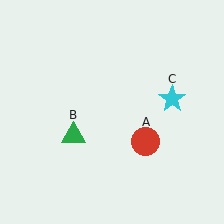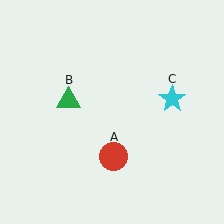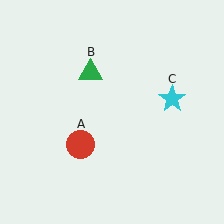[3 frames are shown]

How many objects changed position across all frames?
2 objects changed position: red circle (object A), green triangle (object B).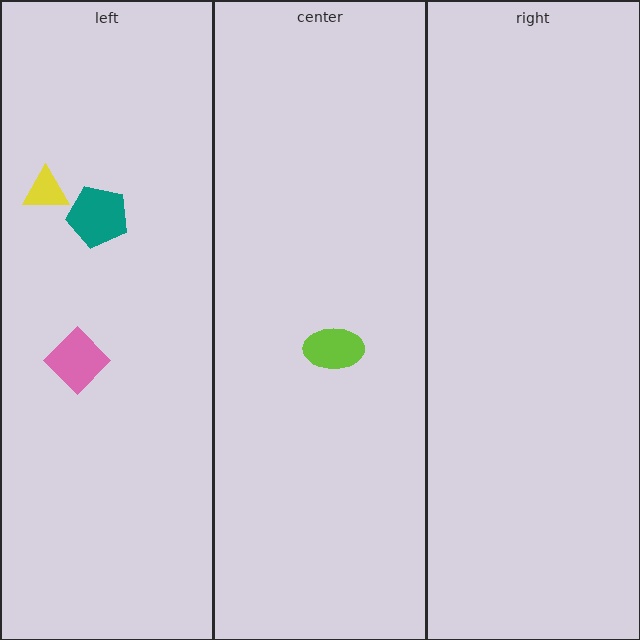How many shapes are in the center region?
1.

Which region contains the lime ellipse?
The center region.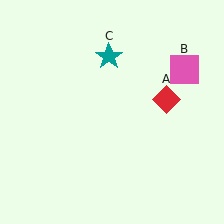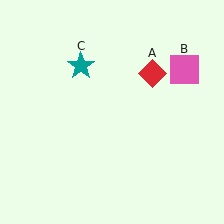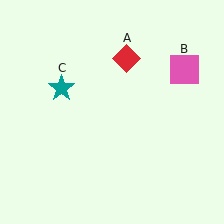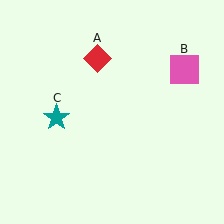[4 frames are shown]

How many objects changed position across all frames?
2 objects changed position: red diamond (object A), teal star (object C).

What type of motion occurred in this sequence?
The red diamond (object A), teal star (object C) rotated counterclockwise around the center of the scene.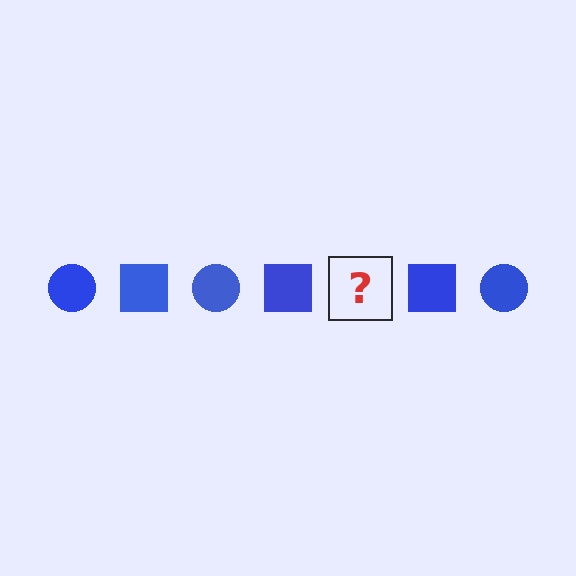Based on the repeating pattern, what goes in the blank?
The blank should be a blue circle.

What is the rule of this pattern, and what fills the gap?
The rule is that the pattern cycles through circle, square shapes in blue. The gap should be filled with a blue circle.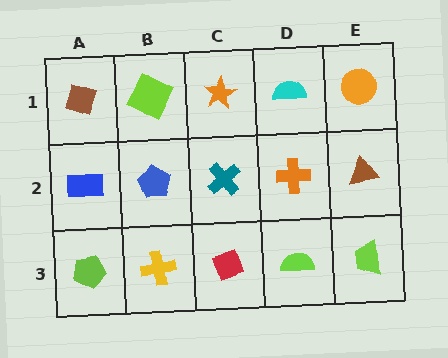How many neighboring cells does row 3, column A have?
2.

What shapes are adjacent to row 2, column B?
A lime square (row 1, column B), a yellow cross (row 3, column B), a blue rectangle (row 2, column A), a teal cross (row 2, column C).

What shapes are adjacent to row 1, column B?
A blue pentagon (row 2, column B), a brown diamond (row 1, column A), an orange star (row 1, column C).